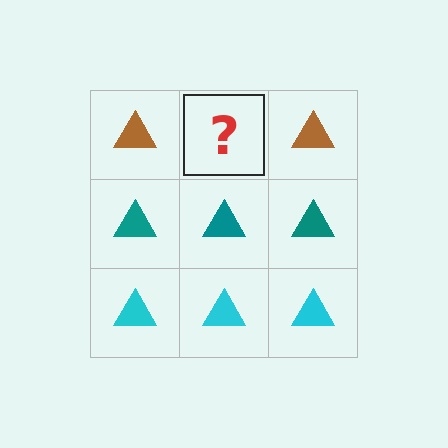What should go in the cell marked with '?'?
The missing cell should contain a brown triangle.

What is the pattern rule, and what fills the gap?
The rule is that each row has a consistent color. The gap should be filled with a brown triangle.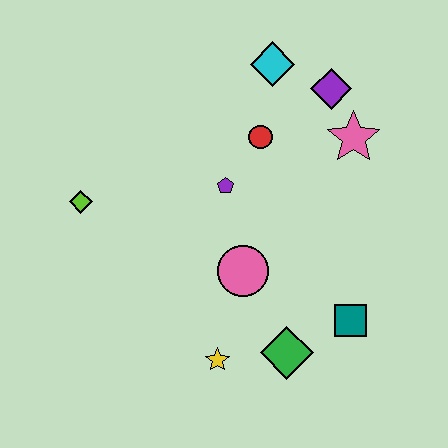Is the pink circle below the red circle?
Yes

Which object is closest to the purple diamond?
The pink star is closest to the purple diamond.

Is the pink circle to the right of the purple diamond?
No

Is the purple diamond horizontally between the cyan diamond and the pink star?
Yes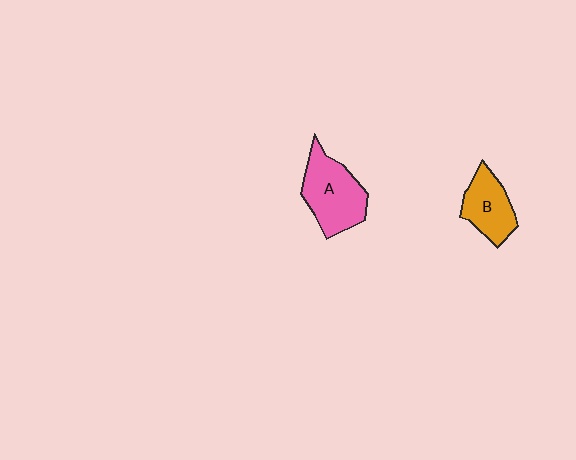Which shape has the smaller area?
Shape B (orange).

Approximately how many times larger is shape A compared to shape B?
Approximately 1.4 times.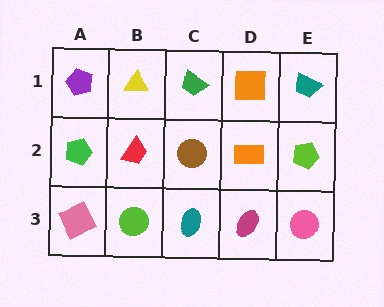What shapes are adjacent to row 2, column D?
An orange square (row 1, column D), a magenta ellipse (row 3, column D), a brown circle (row 2, column C), a lime pentagon (row 2, column E).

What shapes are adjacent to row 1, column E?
A lime pentagon (row 2, column E), an orange square (row 1, column D).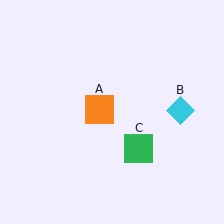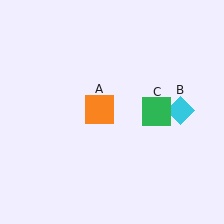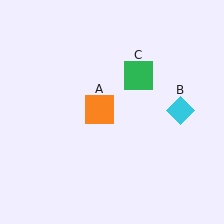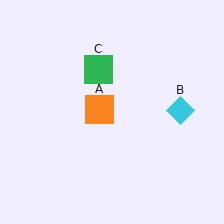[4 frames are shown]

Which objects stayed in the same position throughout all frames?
Orange square (object A) and cyan diamond (object B) remained stationary.